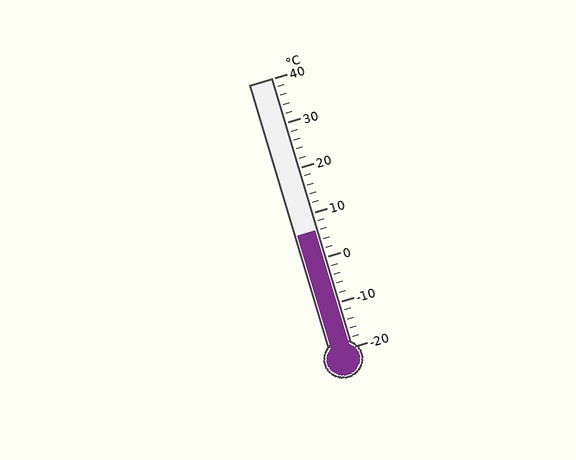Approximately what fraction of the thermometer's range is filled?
The thermometer is filled to approximately 45% of its range.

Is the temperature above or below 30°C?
The temperature is below 30°C.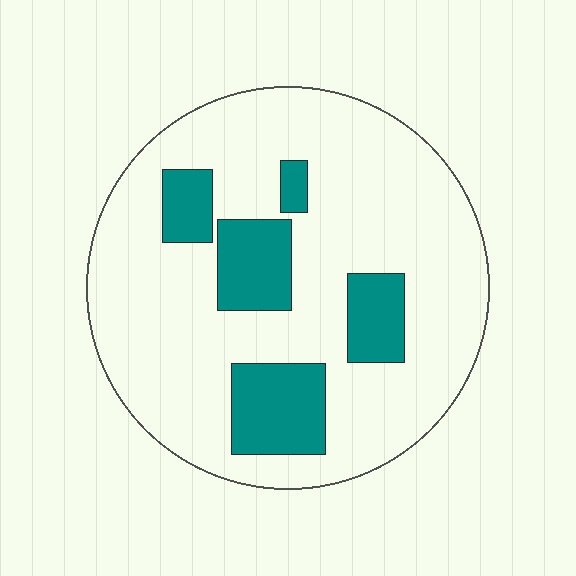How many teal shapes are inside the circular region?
5.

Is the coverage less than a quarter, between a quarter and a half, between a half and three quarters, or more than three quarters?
Less than a quarter.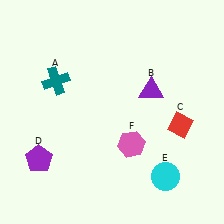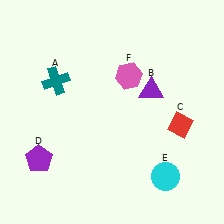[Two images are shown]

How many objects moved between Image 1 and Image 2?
1 object moved between the two images.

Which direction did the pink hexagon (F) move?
The pink hexagon (F) moved up.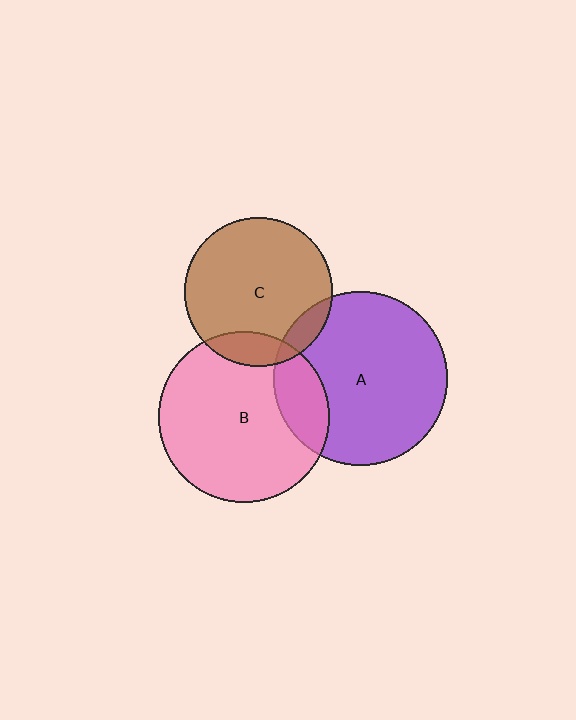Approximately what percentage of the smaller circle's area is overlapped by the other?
Approximately 15%.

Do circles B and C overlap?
Yes.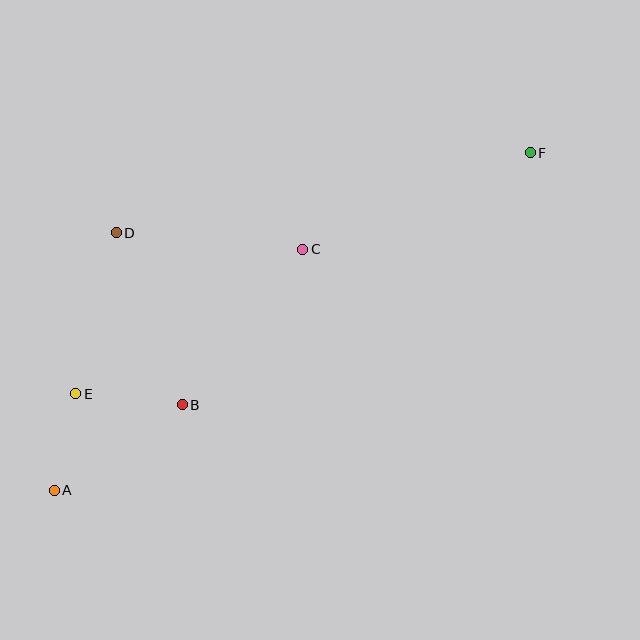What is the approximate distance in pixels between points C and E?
The distance between C and E is approximately 270 pixels.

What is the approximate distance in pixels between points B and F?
The distance between B and F is approximately 430 pixels.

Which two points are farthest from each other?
Points A and F are farthest from each other.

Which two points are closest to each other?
Points A and E are closest to each other.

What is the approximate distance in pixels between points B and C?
The distance between B and C is approximately 197 pixels.